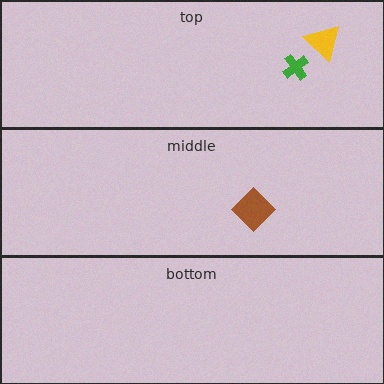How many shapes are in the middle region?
1.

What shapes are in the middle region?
The brown diamond.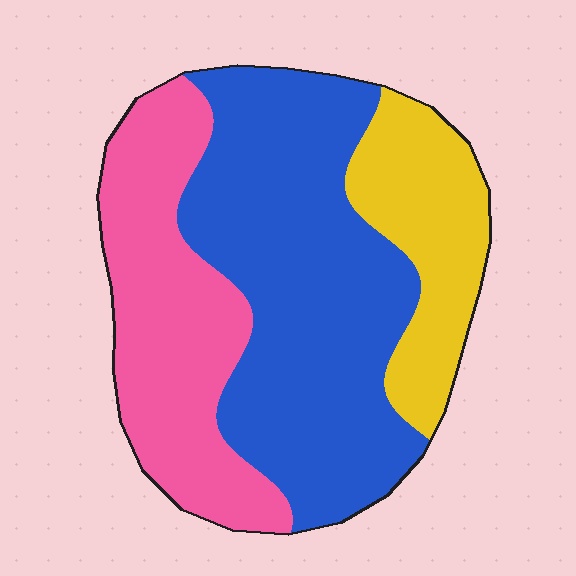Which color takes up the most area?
Blue, at roughly 50%.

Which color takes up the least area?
Yellow, at roughly 20%.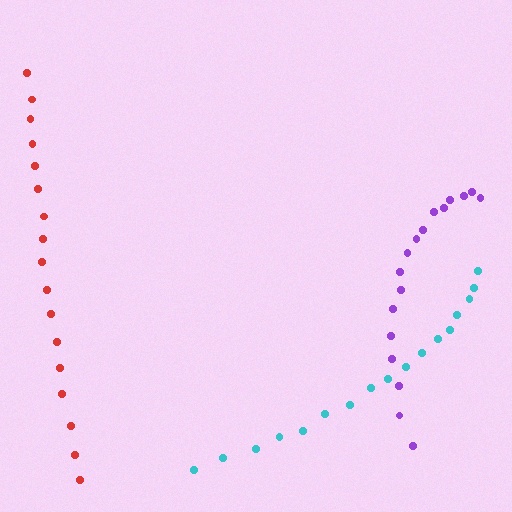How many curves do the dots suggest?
There are 3 distinct paths.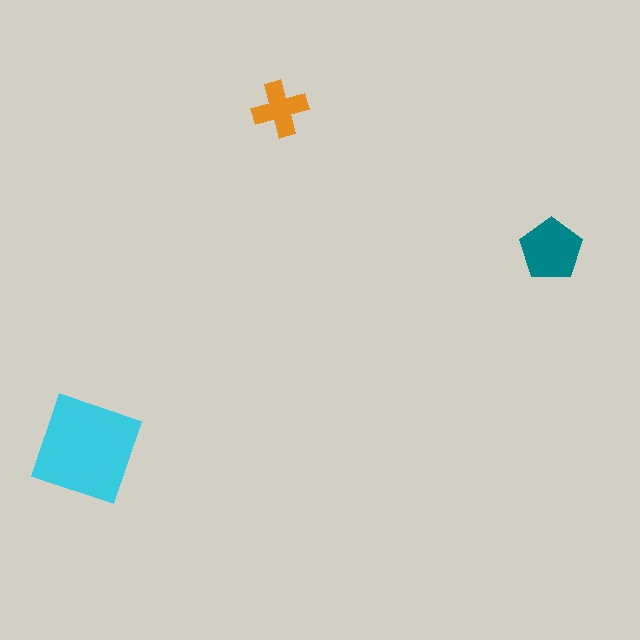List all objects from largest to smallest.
The cyan square, the teal pentagon, the orange cross.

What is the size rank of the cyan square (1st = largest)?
1st.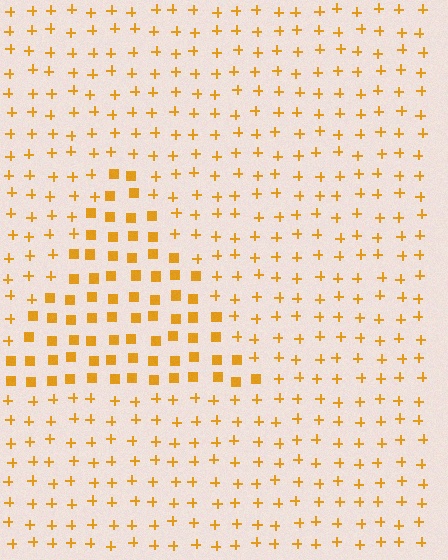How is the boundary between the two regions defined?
The boundary is defined by a change in element shape: squares inside vs. plus signs outside. All elements share the same color and spacing.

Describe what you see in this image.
The image is filled with small orange elements arranged in a uniform grid. A triangle-shaped region contains squares, while the surrounding area contains plus signs. The boundary is defined purely by the change in element shape.